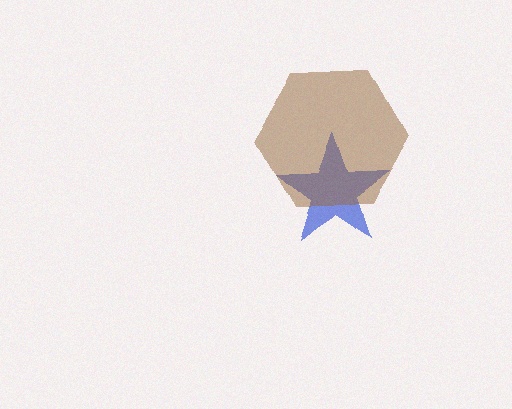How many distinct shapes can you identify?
There are 2 distinct shapes: a blue star, a brown hexagon.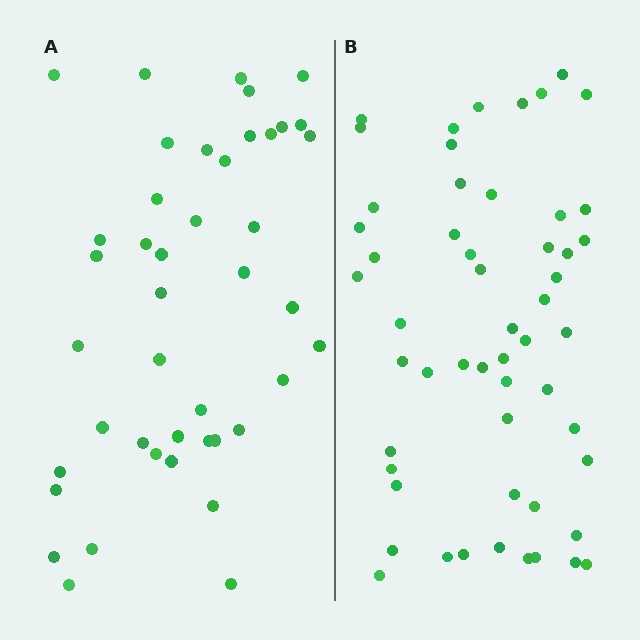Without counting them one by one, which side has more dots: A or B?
Region B (the right region) has more dots.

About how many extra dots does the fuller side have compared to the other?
Region B has roughly 12 or so more dots than region A.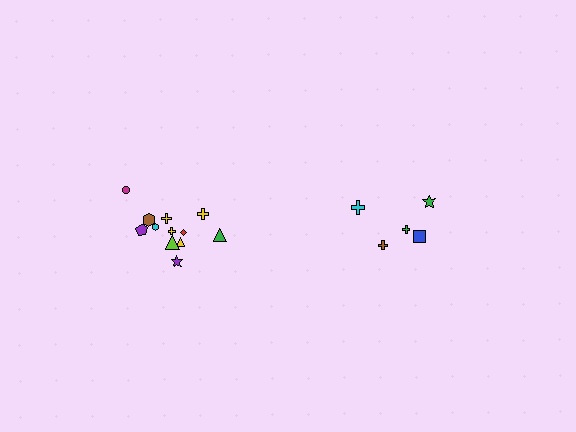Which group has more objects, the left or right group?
The left group.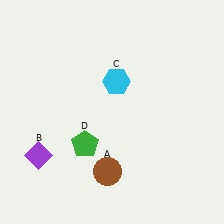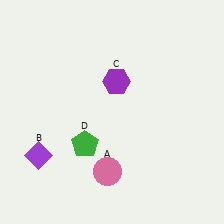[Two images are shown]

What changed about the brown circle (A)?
In Image 1, A is brown. In Image 2, it changed to pink.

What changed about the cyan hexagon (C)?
In Image 1, C is cyan. In Image 2, it changed to purple.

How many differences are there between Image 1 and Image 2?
There are 2 differences between the two images.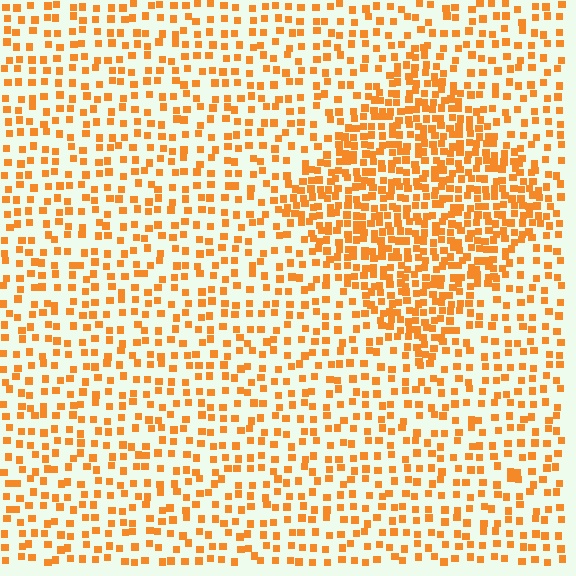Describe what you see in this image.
The image contains small orange elements arranged at two different densities. A diamond-shaped region is visible where the elements are more densely packed than the surrounding area.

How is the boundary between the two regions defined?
The boundary is defined by a change in element density (approximately 2.1x ratio). All elements are the same color, size, and shape.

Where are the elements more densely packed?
The elements are more densely packed inside the diamond boundary.